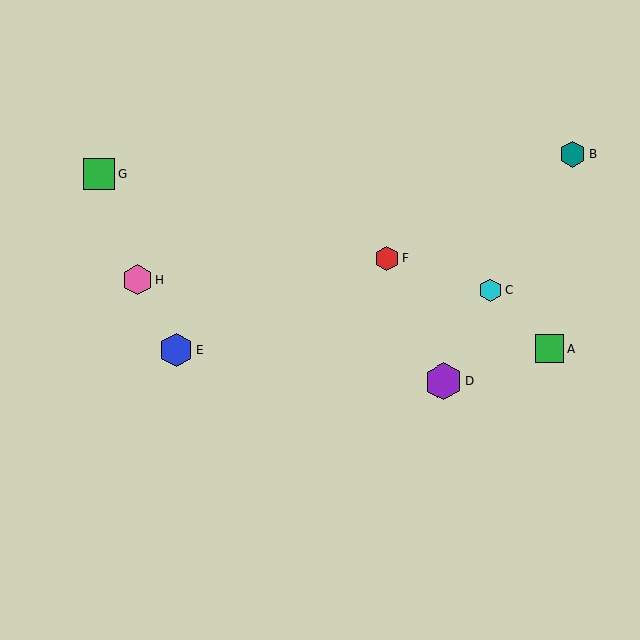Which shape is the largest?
The purple hexagon (labeled D) is the largest.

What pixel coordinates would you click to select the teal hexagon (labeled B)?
Click at (573, 154) to select the teal hexagon B.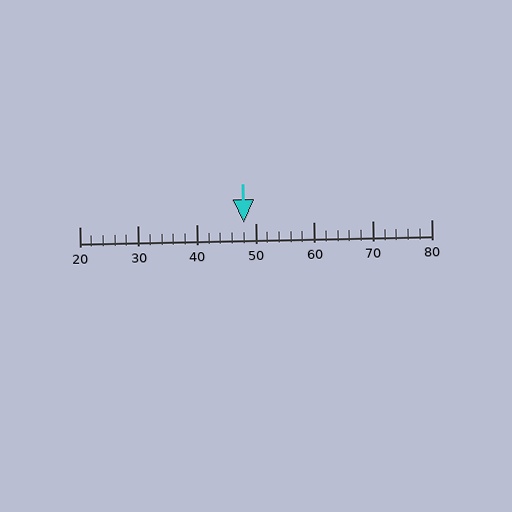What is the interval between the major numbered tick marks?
The major tick marks are spaced 10 units apart.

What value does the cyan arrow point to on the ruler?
The cyan arrow points to approximately 48.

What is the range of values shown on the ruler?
The ruler shows values from 20 to 80.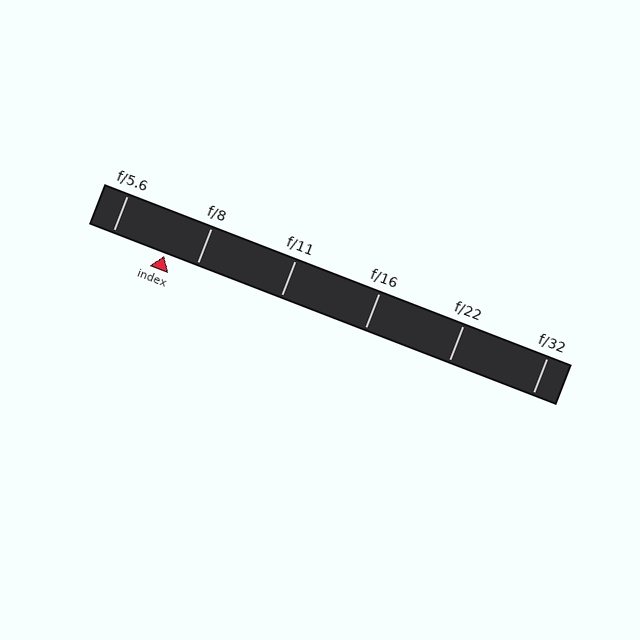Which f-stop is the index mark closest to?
The index mark is closest to f/8.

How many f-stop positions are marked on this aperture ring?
There are 6 f-stop positions marked.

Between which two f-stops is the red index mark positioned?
The index mark is between f/5.6 and f/8.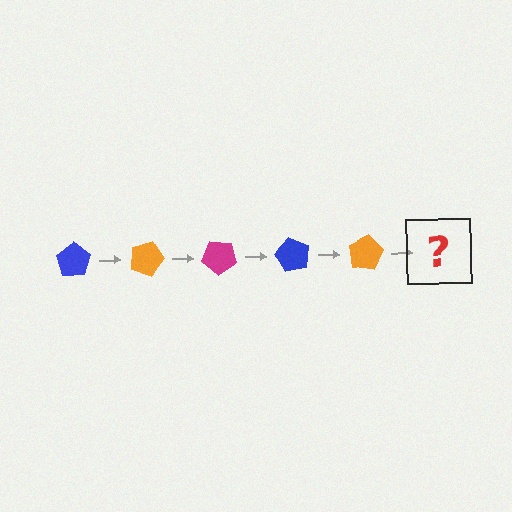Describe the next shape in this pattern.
It should be a magenta pentagon, rotated 100 degrees from the start.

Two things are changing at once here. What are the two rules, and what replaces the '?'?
The two rules are that it rotates 20 degrees each step and the color cycles through blue, orange, and magenta. The '?' should be a magenta pentagon, rotated 100 degrees from the start.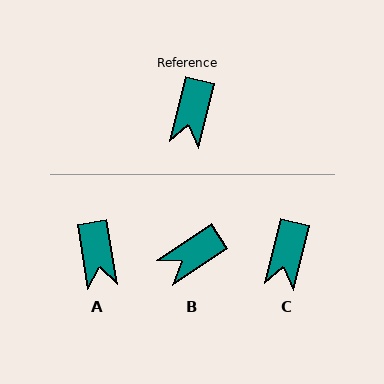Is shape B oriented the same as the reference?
No, it is off by about 43 degrees.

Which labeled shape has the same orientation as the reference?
C.